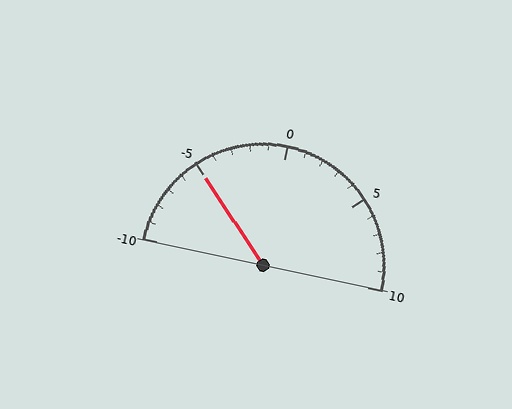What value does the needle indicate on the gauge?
The needle indicates approximately -5.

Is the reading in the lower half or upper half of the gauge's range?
The reading is in the lower half of the range (-10 to 10).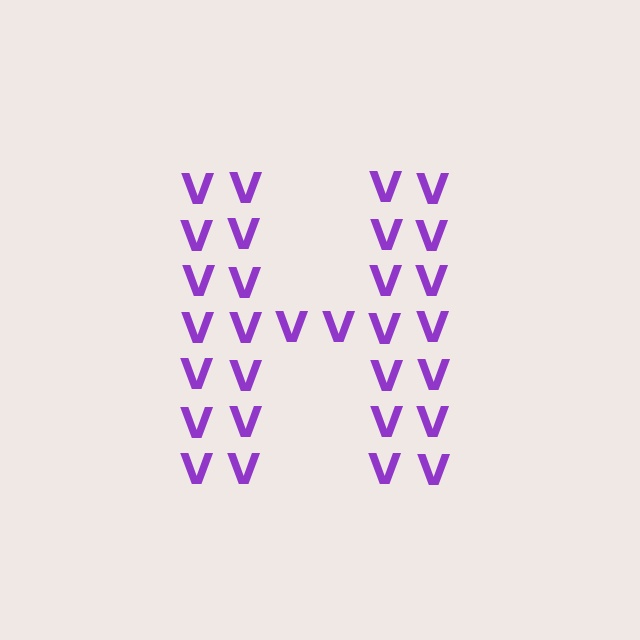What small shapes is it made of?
It is made of small letter V's.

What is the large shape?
The large shape is the letter H.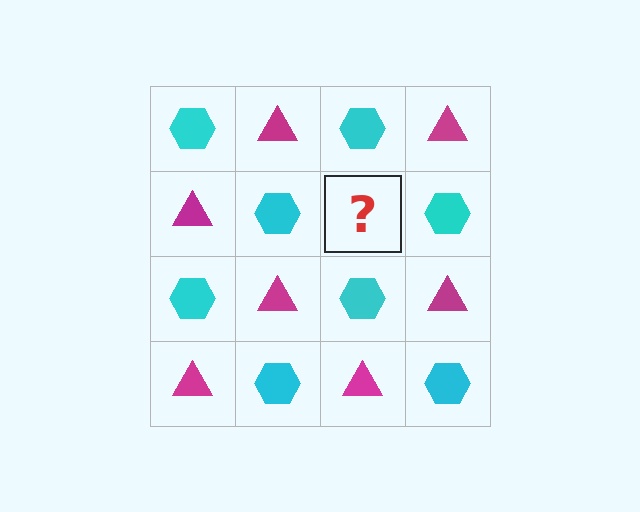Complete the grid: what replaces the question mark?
The question mark should be replaced with a magenta triangle.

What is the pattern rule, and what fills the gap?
The rule is that it alternates cyan hexagon and magenta triangle in a checkerboard pattern. The gap should be filled with a magenta triangle.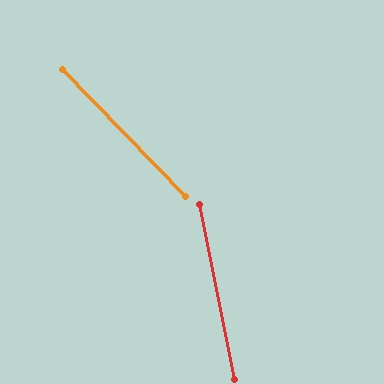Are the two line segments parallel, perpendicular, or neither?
Neither parallel nor perpendicular — they differ by about 33°.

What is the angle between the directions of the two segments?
Approximately 33 degrees.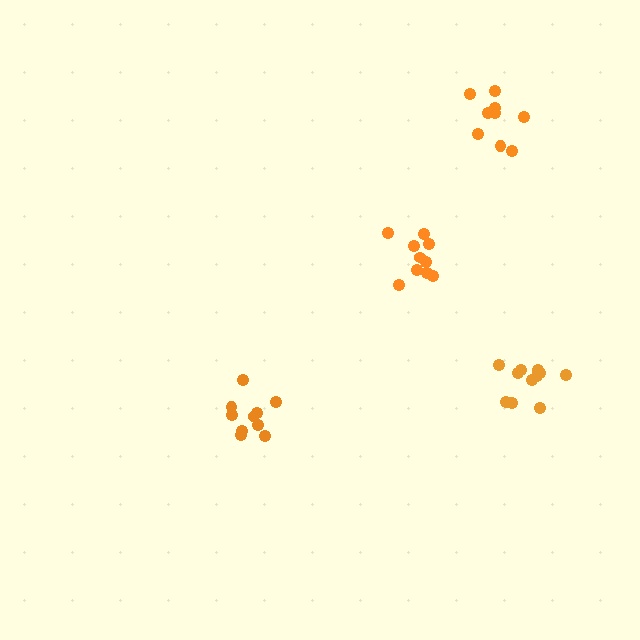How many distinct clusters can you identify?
There are 4 distinct clusters.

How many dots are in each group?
Group 1: 11 dots, Group 2: 10 dots, Group 3: 10 dots, Group 4: 9 dots (40 total).